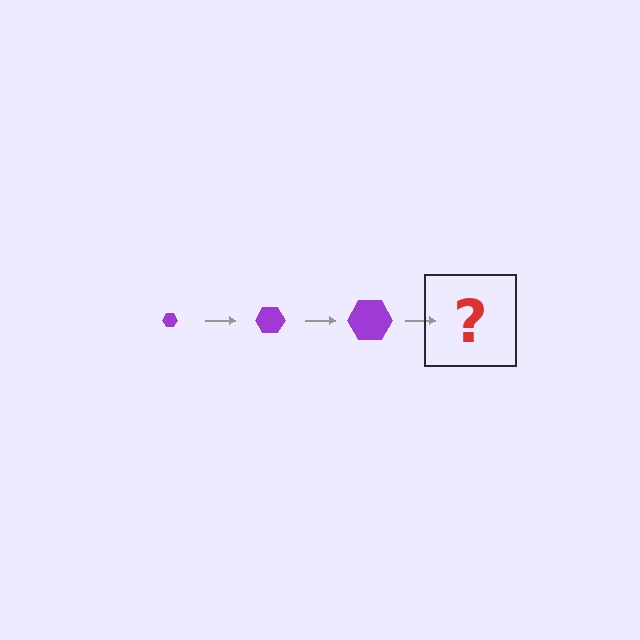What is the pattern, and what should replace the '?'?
The pattern is that the hexagon gets progressively larger each step. The '?' should be a purple hexagon, larger than the previous one.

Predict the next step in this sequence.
The next step is a purple hexagon, larger than the previous one.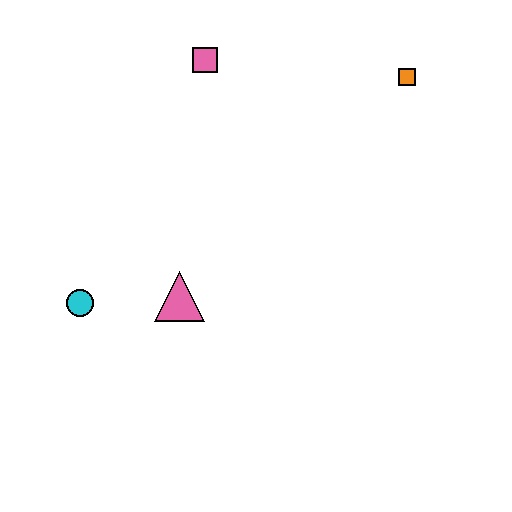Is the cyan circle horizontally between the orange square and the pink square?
No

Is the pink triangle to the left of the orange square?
Yes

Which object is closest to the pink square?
The orange square is closest to the pink square.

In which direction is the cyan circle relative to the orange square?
The cyan circle is to the left of the orange square.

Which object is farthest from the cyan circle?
The orange square is farthest from the cyan circle.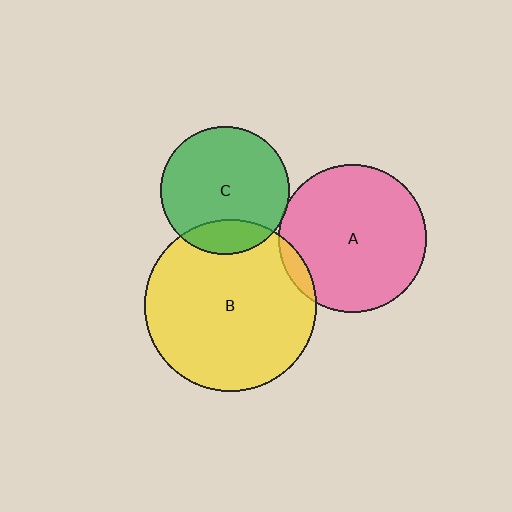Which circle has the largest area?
Circle B (yellow).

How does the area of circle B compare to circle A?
Approximately 1.4 times.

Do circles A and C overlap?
Yes.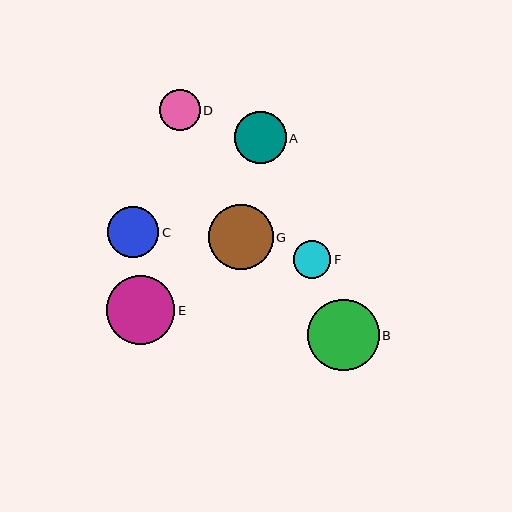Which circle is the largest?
Circle B is the largest with a size of approximately 72 pixels.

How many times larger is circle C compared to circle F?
Circle C is approximately 1.4 times the size of circle F.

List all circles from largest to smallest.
From largest to smallest: B, E, G, A, C, D, F.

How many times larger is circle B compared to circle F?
Circle B is approximately 1.9 times the size of circle F.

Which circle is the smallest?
Circle F is the smallest with a size of approximately 38 pixels.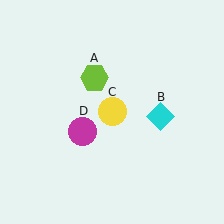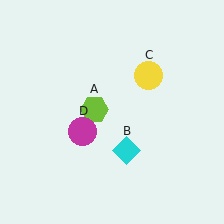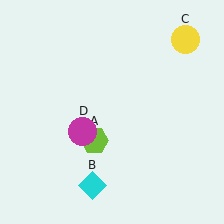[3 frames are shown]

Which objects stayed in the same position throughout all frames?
Magenta circle (object D) remained stationary.